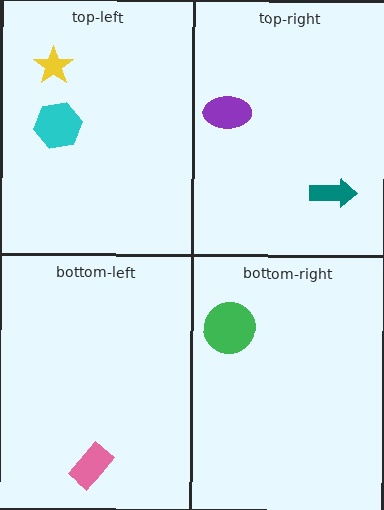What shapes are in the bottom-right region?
The green circle.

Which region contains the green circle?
The bottom-right region.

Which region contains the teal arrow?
The top-right region.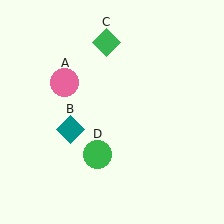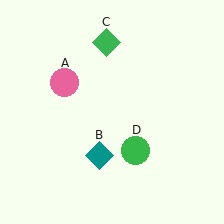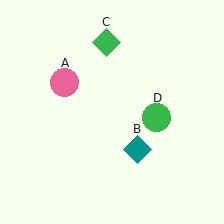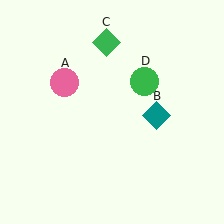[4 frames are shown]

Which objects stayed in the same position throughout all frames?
Pink circle (object A) and green diamond (object C) remained stationary.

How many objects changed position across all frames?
2 objects changed position: teal diamond (object B), green circle (object D).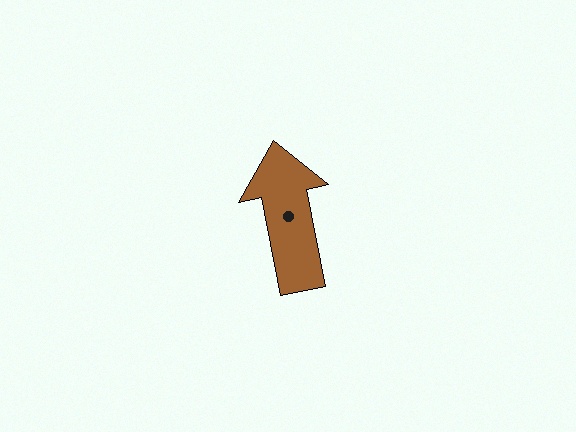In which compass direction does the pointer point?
North.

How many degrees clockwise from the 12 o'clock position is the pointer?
Approximately 349 degrees.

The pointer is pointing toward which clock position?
Roughly 12 o'clock.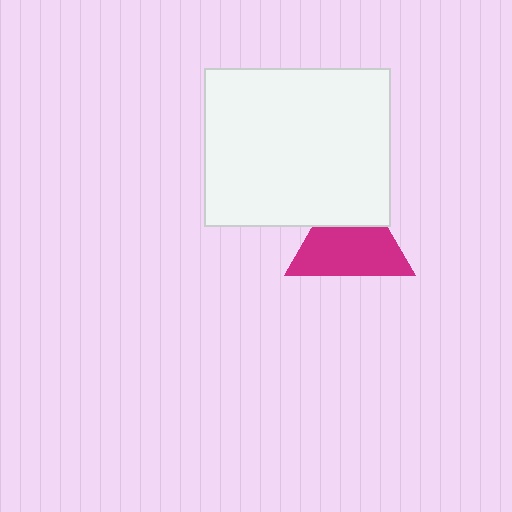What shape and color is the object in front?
The object in front is a white rectangle.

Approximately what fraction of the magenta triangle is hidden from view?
Roughly 33% of the magenta triangle is hidden behind the white rectangle.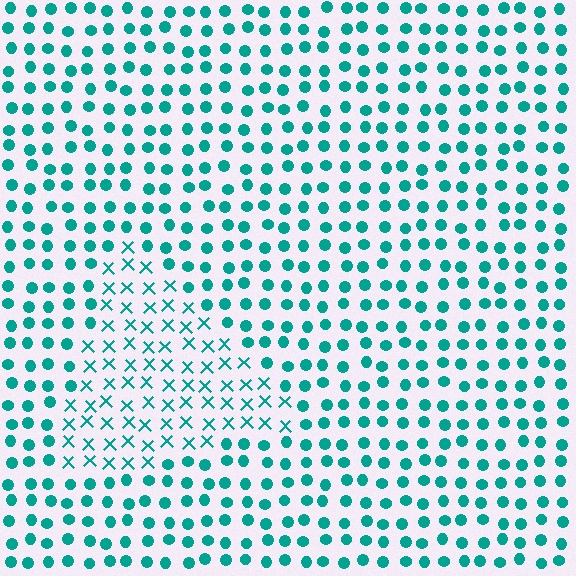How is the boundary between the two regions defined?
The boundary is defined by a change in element shape: X marks inside vs. circles outside. All elements share the same color and spacing.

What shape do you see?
I see a triangle.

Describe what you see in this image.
The image is filled with small teal elements arranged in a uniform grid. A triangle-shaped region contains X marks, while the surrounding area contains circles. The boundary is defined purely by the change in element shape.